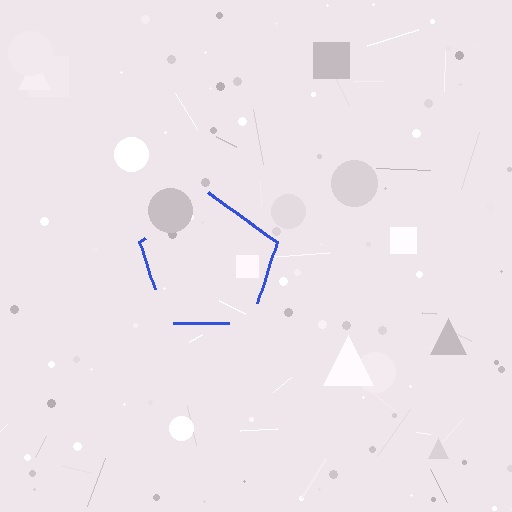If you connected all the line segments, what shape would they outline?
They would outline a pentagon.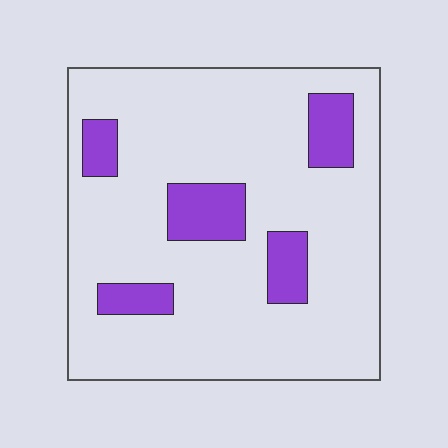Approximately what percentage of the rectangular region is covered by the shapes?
Approximately 15%.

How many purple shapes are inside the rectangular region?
5.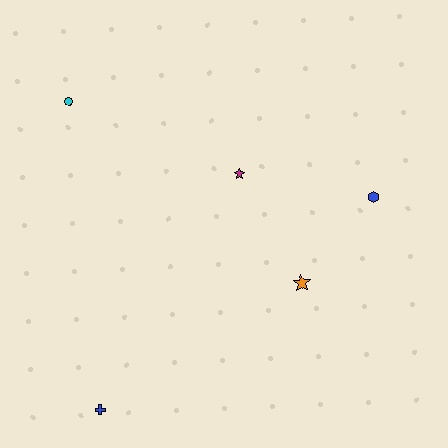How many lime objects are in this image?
There are no lime objects.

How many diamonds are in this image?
There are no diamonds.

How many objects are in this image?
There are 5 objects.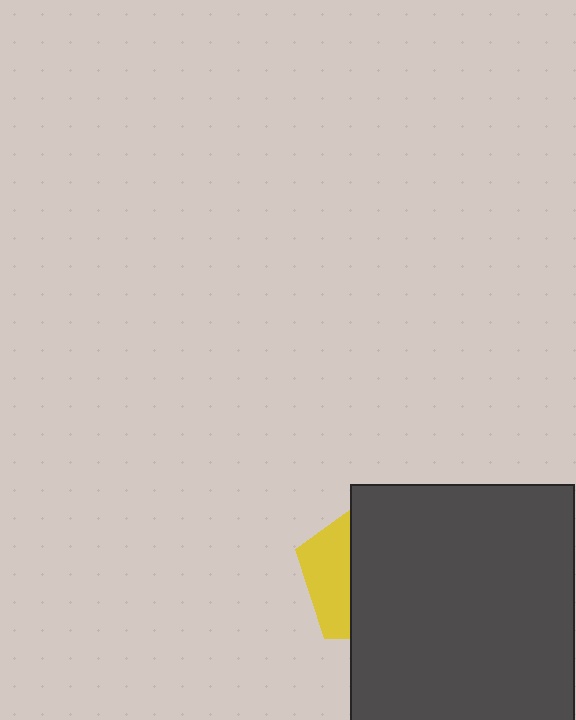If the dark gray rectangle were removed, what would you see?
You would see the complete yellow pentagon.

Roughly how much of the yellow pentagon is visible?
A small part of it is visible (roughly 30%).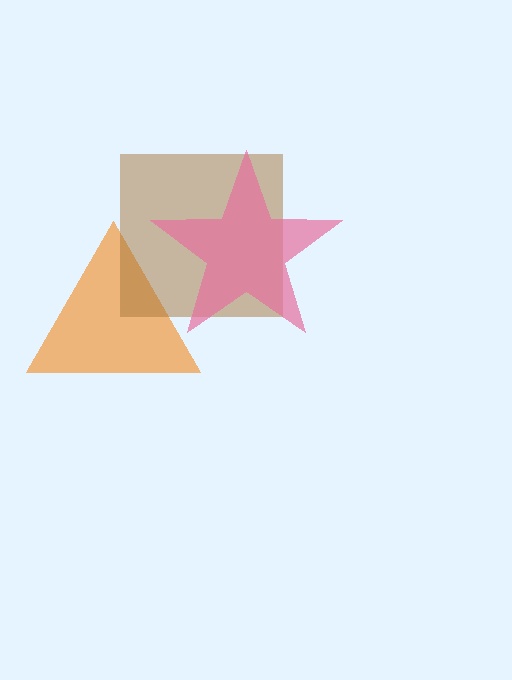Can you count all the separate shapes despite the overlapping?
Yes, there are 3 separate shapes.